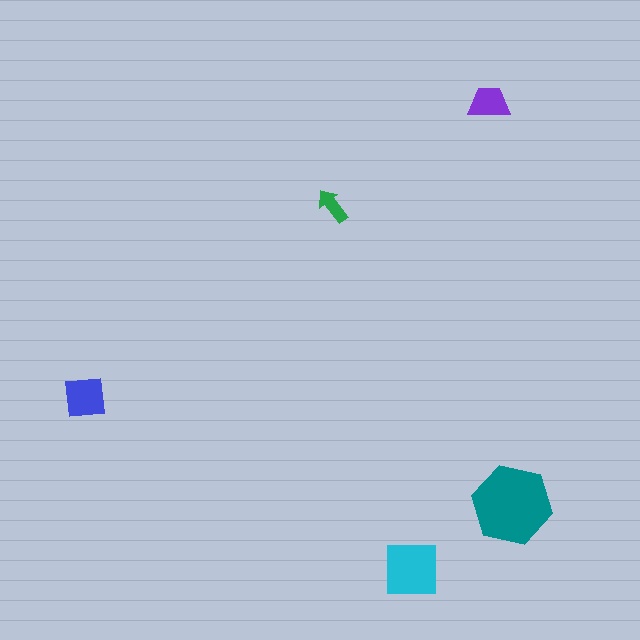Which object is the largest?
The teal hexagon.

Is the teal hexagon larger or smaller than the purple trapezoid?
Larger.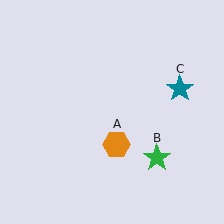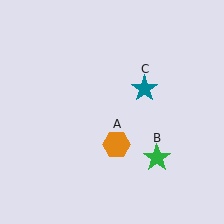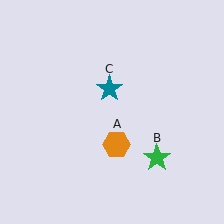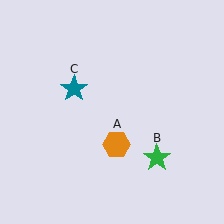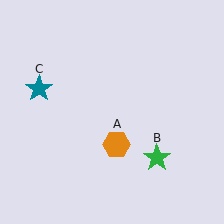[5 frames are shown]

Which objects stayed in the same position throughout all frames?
Orange hexagon (object A) and green star (object B) remained stationary.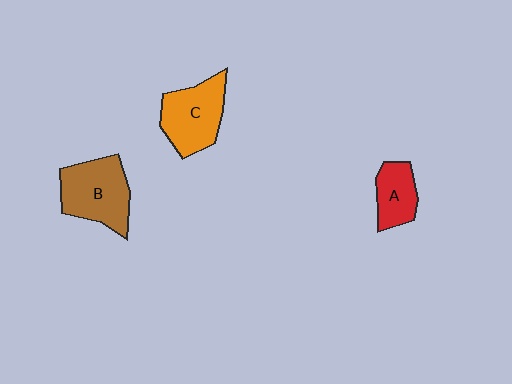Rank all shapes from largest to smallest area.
From largest to smallest: B (brown), C (orange), A (red).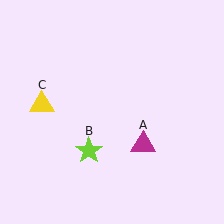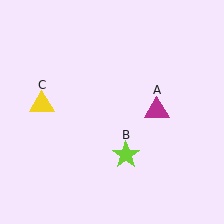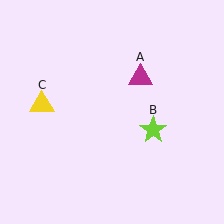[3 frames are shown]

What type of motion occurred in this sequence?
The magenta triangle (object A), lime star (object B) rotated counterclockwise around the center of the scene.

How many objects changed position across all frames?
2 objects changed position: magenta triangle (object A), lime star (object B).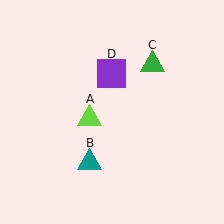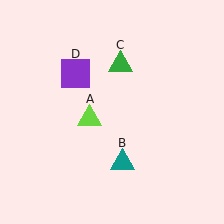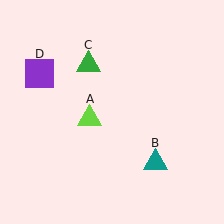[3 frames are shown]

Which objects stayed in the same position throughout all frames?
Lime triangle (object A) remained stationary.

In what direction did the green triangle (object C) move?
The green triangle (object C) moved left.